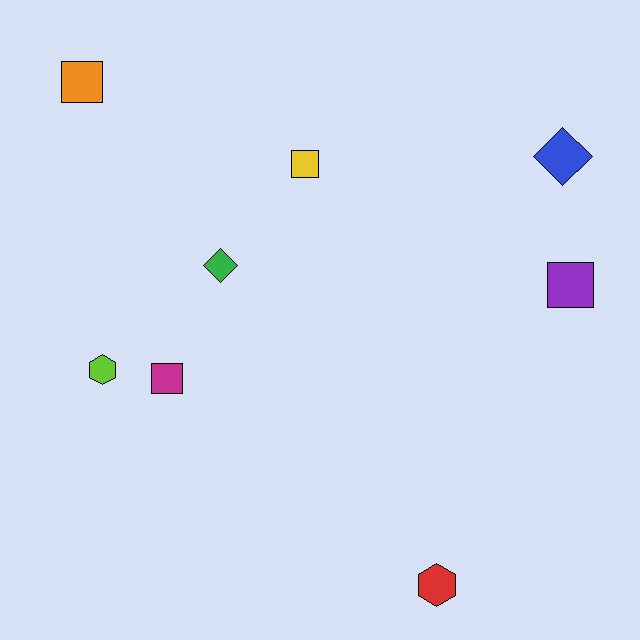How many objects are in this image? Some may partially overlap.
There are 8 objects.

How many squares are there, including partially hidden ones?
There are 4 squares.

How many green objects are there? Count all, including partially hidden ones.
There is 1 green object.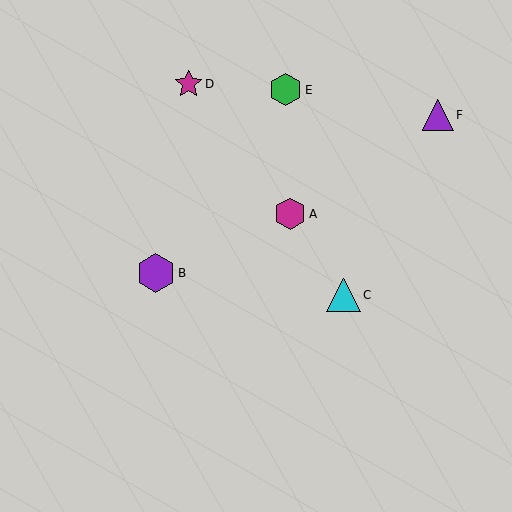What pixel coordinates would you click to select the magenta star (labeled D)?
Click at (188, 84) to select the magenta star D.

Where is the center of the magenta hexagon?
The center of the magenta hexagon is at (290, 214).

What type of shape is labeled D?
Shape D is a magenta star.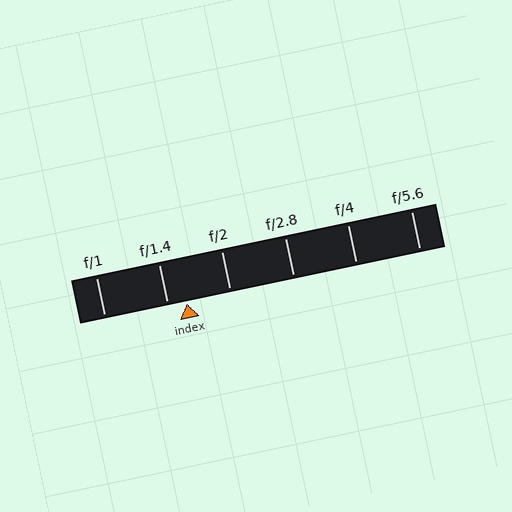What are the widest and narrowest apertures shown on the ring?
The widest aperture shown is f/1 and the narrowest is f/5.6.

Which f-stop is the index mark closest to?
The index mark is closest to f/1.4.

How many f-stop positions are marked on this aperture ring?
There are 6 f-stop positions marked.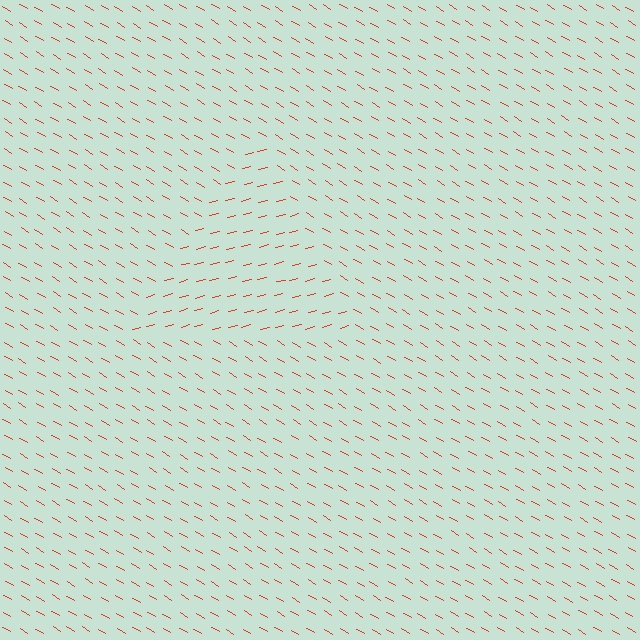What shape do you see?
I see a triangle.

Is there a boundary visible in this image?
Yes, there is a texture boundary formed by a change in line orientation.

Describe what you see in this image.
The image is filled with small red line segments. A triangle region in the image has lines oriented differently from the surrounding lines, creating a visible texture boundary.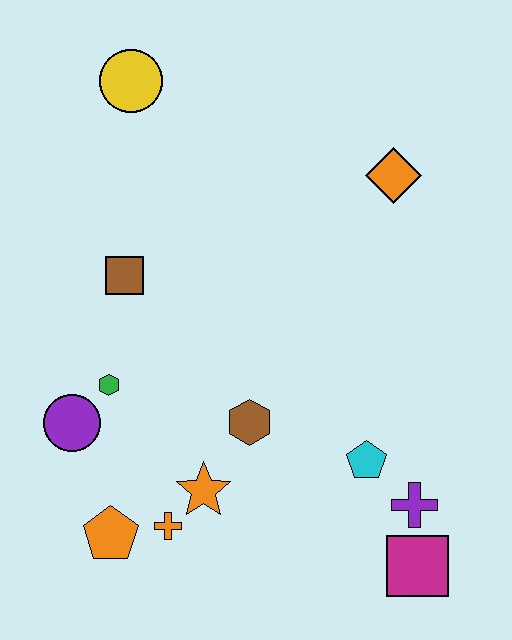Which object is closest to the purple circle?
The green hexagon is closest to the purple circle.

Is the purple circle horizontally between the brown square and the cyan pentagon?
No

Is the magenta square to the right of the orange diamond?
Yes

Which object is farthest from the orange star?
The yellow circle is farthest from the orange star.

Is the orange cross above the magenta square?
Yes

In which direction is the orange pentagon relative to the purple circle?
The orange pentagon is below the purple circle.